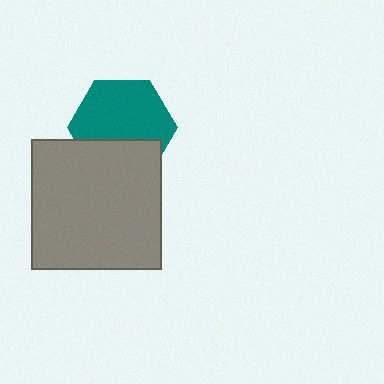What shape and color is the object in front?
The object in front is a gray square.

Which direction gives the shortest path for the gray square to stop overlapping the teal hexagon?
Moving down gives the shortest separation.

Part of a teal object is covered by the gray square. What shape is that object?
It is a hexagon.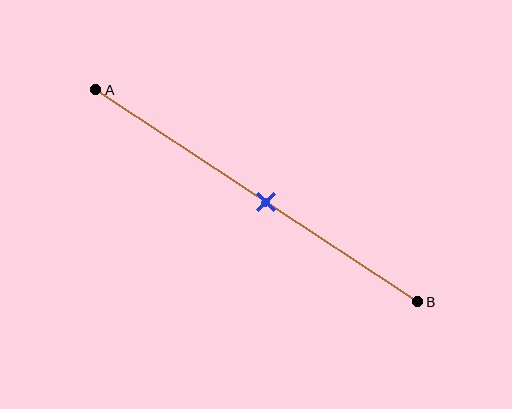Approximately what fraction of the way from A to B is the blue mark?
The blue mark is approximately 55% of the way from A to B.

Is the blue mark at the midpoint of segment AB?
Yes, the mark is approximately at the midpoint.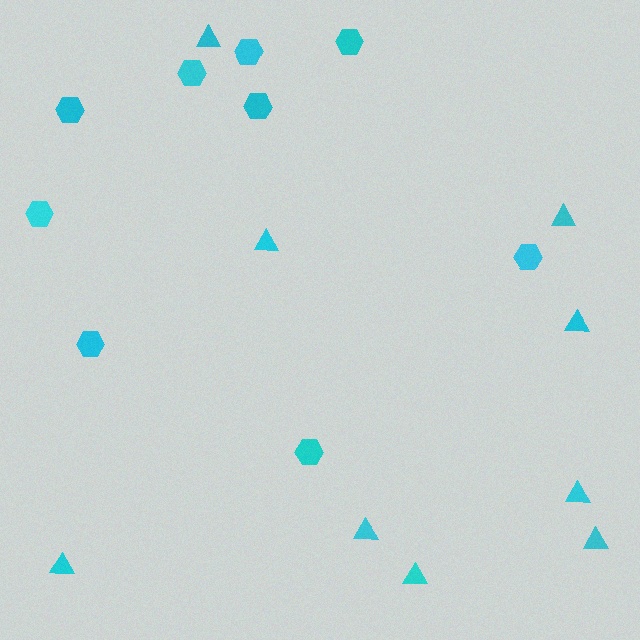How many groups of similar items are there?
There are 2 groups: one group of hexagons (9) and one group of triangles (9).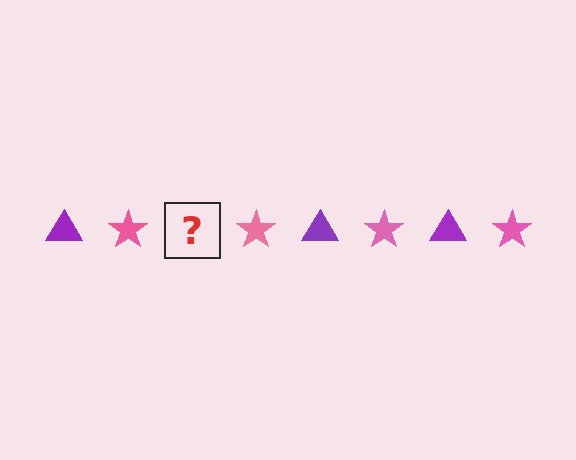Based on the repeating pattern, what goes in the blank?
The blank should be a purple triangle.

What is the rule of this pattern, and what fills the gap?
The rule is that the pattern alternates between purple triangle and pink star. The gap should be filled with a purple triangle.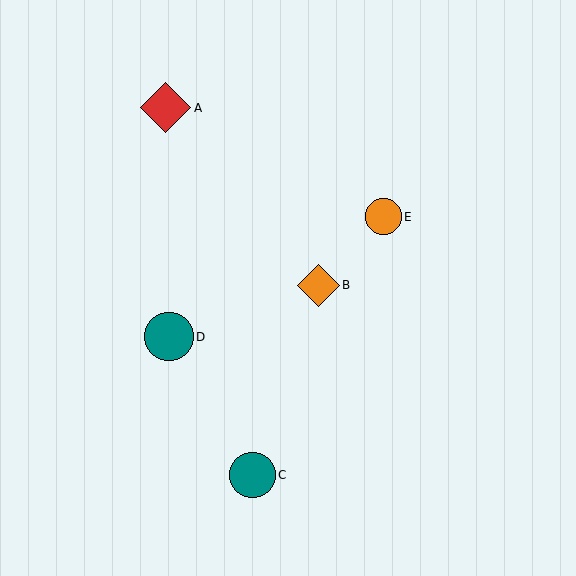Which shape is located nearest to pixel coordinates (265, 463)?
The teal circle (labeled C) at (252, 475) is nearest to that location.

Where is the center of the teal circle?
The center of the teal circle is at (169, 337).